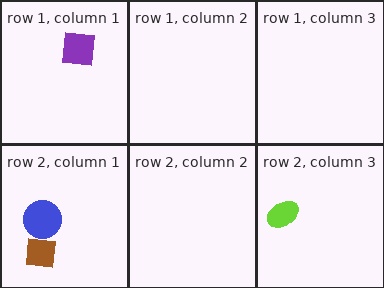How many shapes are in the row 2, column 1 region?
2.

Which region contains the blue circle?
The row 2, column 1 region.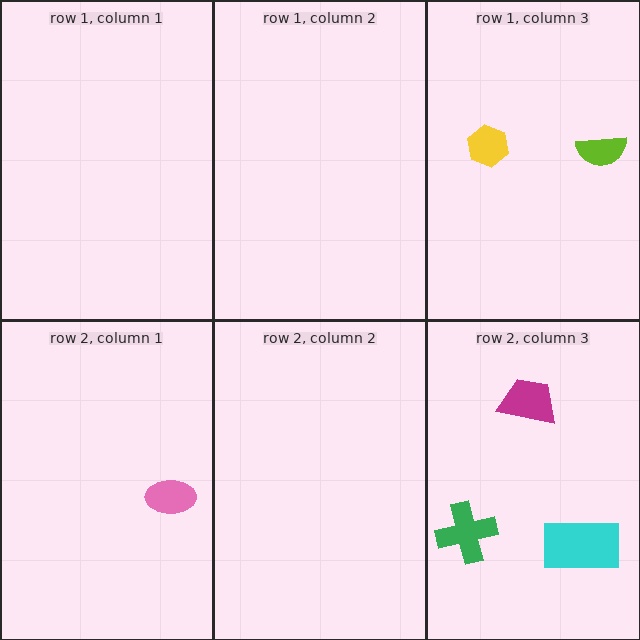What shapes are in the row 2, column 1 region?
The pink ellipse.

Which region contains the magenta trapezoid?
The row 2, column 3 region.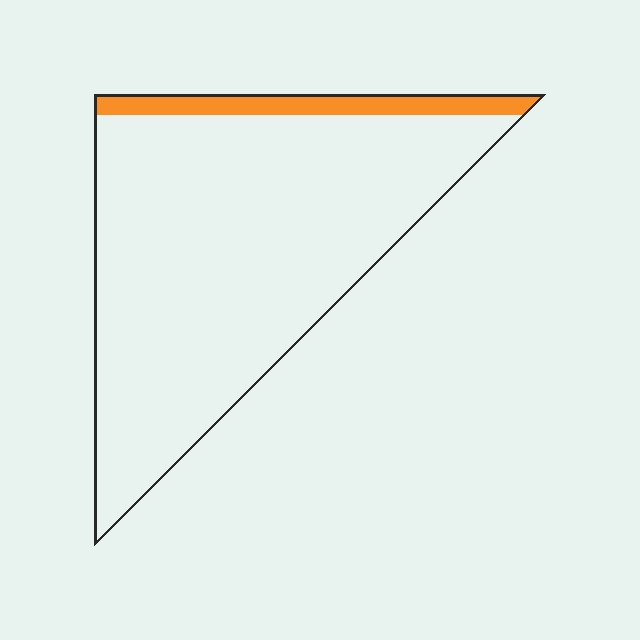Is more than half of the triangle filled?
No.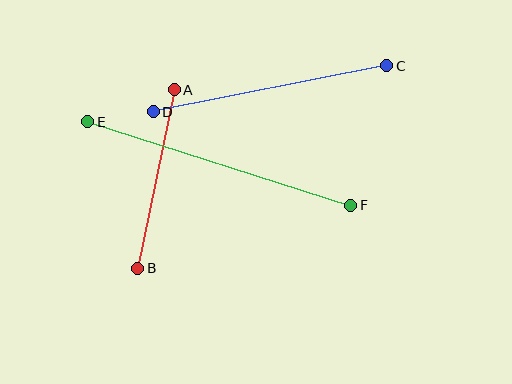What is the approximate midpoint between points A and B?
The midpoint is at approximately (156, 179) pixels.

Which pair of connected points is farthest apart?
Points E and F are farthest apart.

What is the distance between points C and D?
The distance is approximately 238 pixels.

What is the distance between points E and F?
The distance is approximately 276 pixels.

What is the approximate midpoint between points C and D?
The midpoint is at approximately (270, 89) pixels.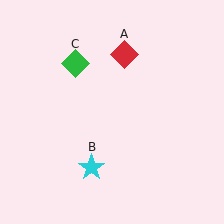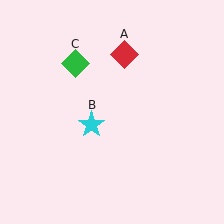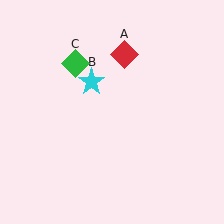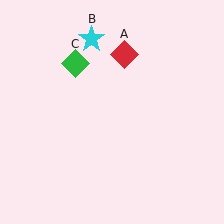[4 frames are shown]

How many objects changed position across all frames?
1 object changed position: cyan star (object B).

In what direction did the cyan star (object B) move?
The cyan star (object B) moved up.